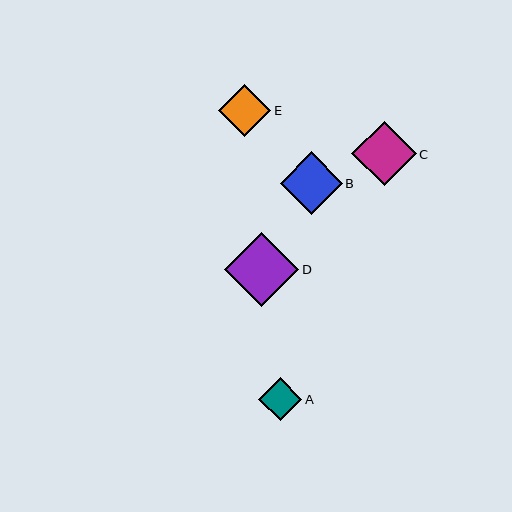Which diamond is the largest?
Diamond D is the largest with a size of approximately 74 pixels.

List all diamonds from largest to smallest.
From largest to smallest: D, C, B, E, A.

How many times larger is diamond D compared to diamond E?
Diamond D is approximately 1.4 times the size of diamond E.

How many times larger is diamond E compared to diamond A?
Diamond E is approximately 1.2 times the size of diamond A.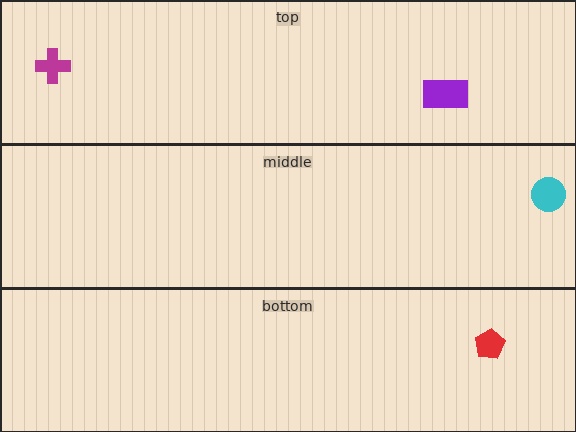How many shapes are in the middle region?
1.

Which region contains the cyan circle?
The middle region.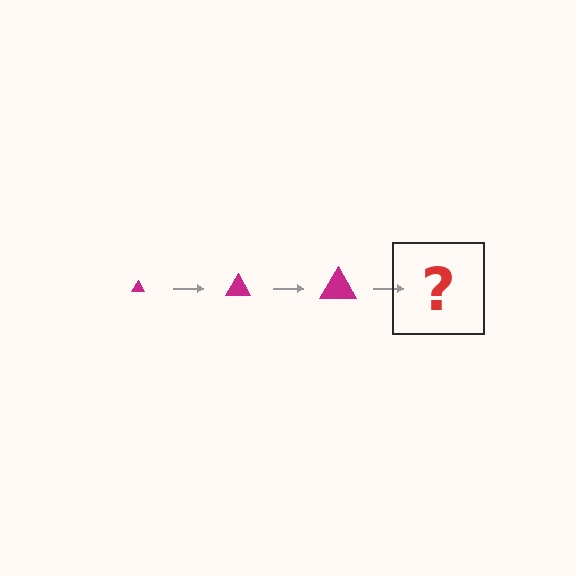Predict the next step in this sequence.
The next step is a magenta triangle, larger than the previous one.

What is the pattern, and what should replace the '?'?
The pattern is that the triangle gets progressively larger each step. The '?' should be a magenta triangle, larger than the previous one.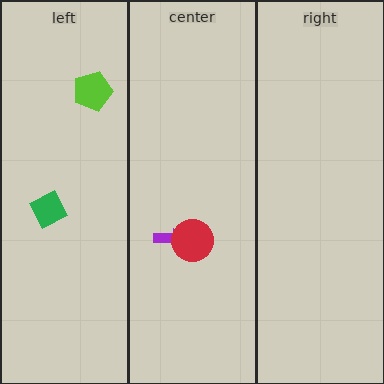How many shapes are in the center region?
2.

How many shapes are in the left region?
2.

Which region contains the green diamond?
The left region.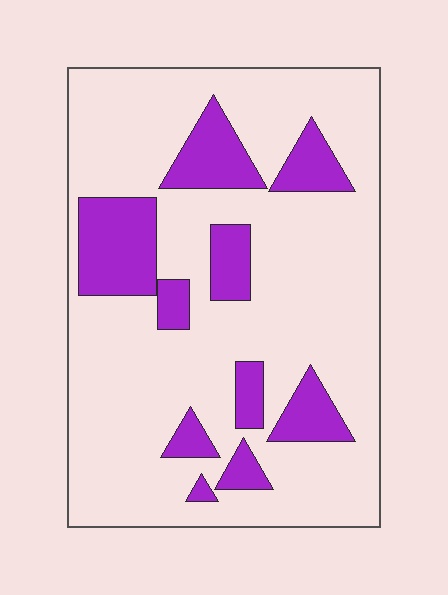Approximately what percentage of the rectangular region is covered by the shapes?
Approximately 20%.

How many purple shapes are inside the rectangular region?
10.